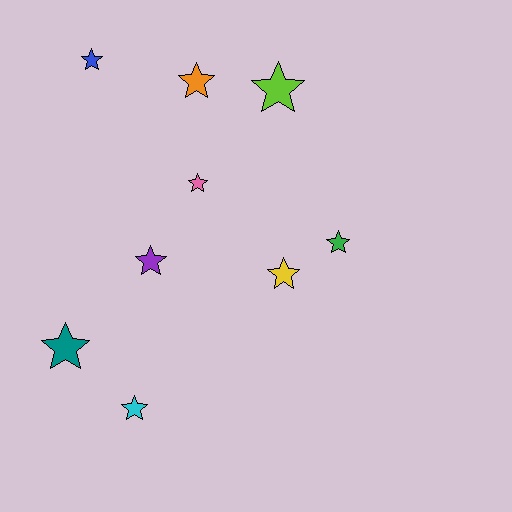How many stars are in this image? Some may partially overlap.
There are 9 stars.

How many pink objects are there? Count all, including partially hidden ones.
There is 1 pink object.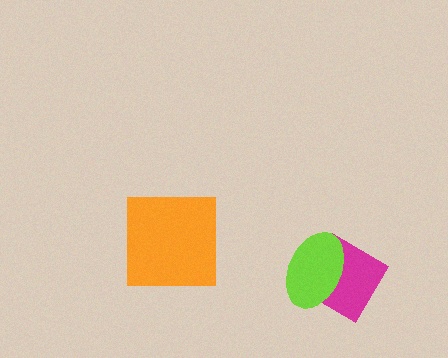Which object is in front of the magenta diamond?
The lime ellipse is in front of the magenta diamond.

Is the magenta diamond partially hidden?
Yes, it is partially covered by another shape.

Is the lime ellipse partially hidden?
No, no other shape covers it.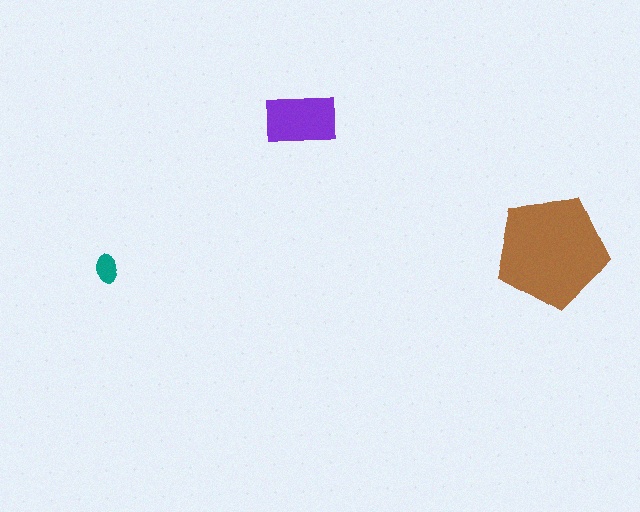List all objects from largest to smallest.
The brown pentagon, the purple rectangle, the teal ellipse.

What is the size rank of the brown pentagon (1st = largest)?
1st.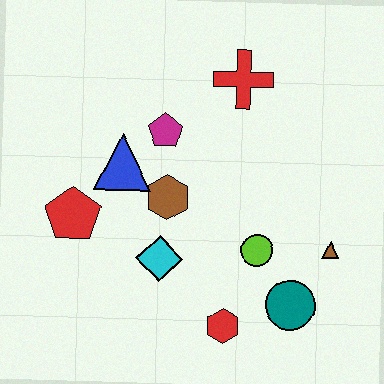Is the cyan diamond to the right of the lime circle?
No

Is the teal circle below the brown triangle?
Yes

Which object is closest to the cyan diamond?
The brown hexagon is closest to the cyan diamond.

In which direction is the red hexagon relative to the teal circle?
The red hexagon is to the left of the teal circle.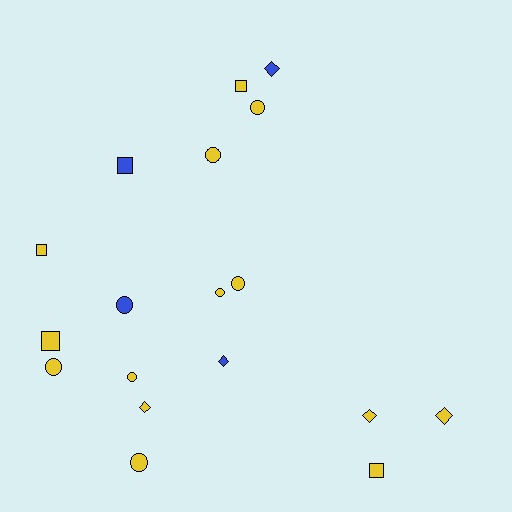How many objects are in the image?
There are 18 objects.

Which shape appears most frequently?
Circle, with 8 objects.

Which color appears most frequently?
Yellow, with 14 objects.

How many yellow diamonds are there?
There are 3 yellow diamonds.